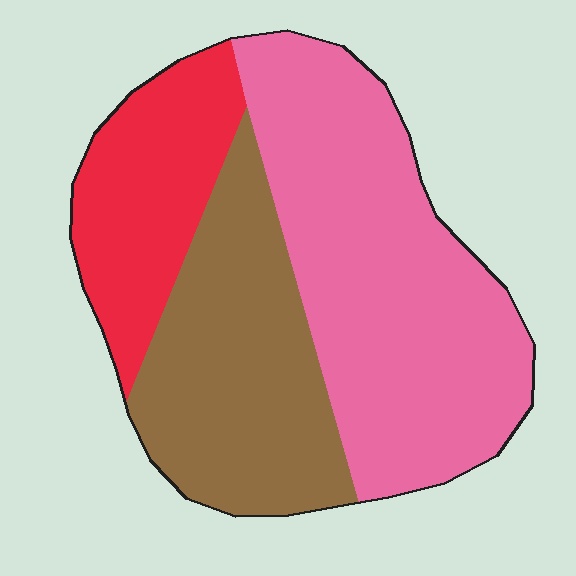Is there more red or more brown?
Brown.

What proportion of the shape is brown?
Brown covers around 30% of the shape.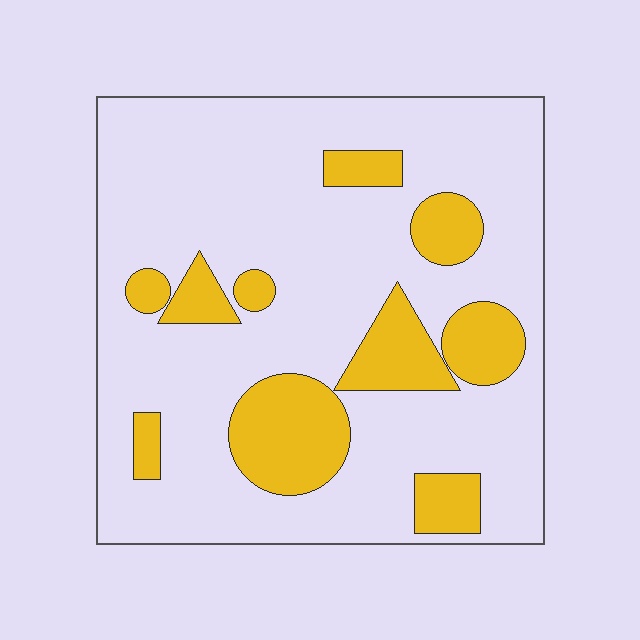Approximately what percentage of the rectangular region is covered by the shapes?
Approximately 20%.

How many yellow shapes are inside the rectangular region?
10.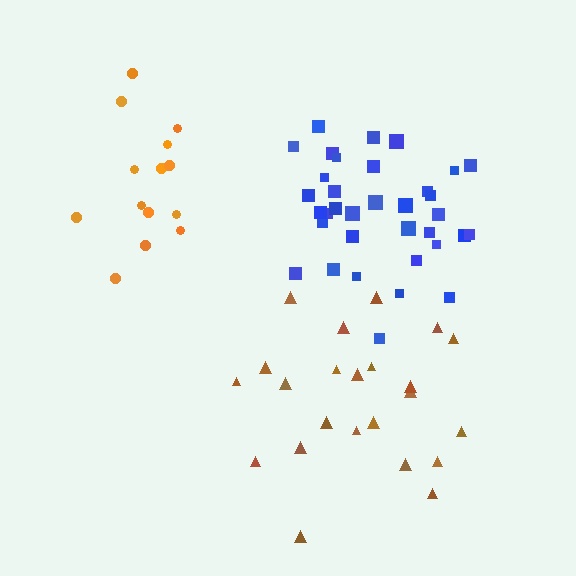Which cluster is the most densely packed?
Blue.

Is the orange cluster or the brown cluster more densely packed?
Orange.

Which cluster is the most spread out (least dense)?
Brown.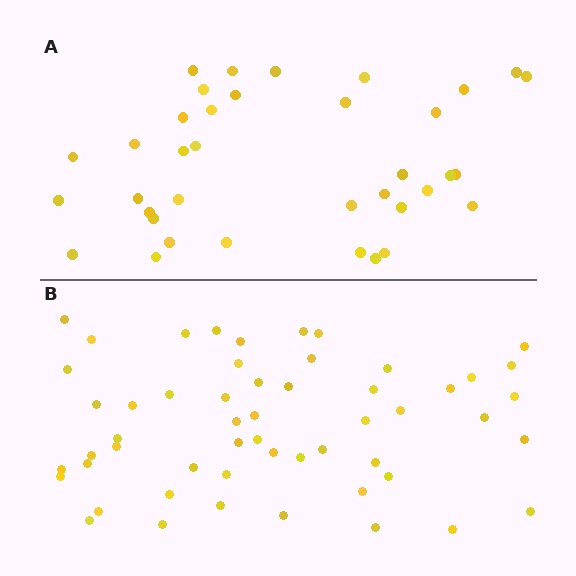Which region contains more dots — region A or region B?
Region B (the bottom region) has more dots.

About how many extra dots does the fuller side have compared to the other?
Region B has approximately 15 more dots than region A.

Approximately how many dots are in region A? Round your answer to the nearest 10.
About 40 dots. (The exact count is 37, which rounds to 40.)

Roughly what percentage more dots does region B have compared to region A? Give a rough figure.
About 45% more.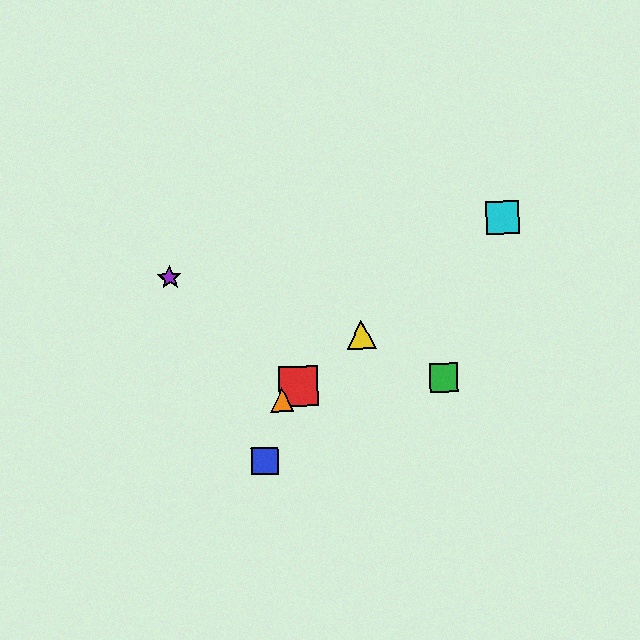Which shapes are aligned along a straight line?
The red square, the yellow triangle, the orange triangle, the cyan square are aligned along a straight line.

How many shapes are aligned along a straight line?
4 shapes (the red square, the yellow triangle, the orange triangle, the cyan square) are aligned along a straight line.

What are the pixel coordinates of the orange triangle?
The orange triangle is at (282, 400).